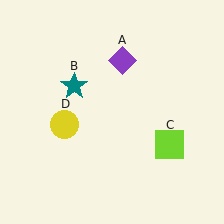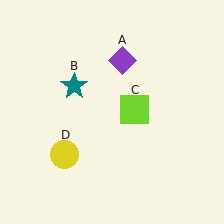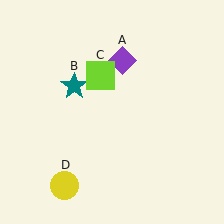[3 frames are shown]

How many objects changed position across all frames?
2 objects changed position: lime square (object C), yellow circle (object D).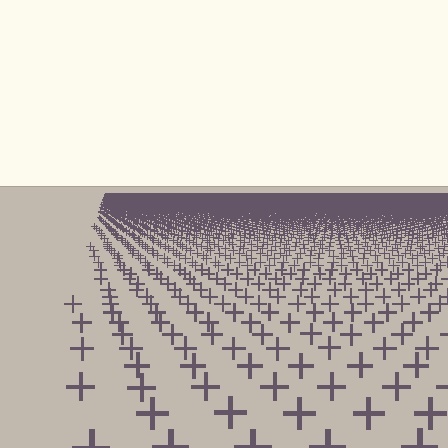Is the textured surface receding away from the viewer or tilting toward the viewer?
The surface is receding away from the viewer. Texture elements get smaller and denser toward the top.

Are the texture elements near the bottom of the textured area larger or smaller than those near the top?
Larger. Near the bottom, elements are closer to the viewer and appear at a bigger on-screen size.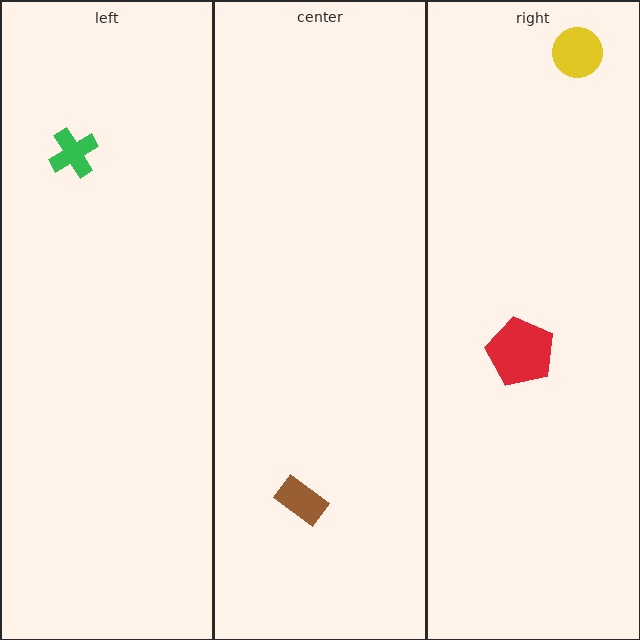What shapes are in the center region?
The brown rectangle.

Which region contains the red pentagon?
The right region.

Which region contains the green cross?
The left region.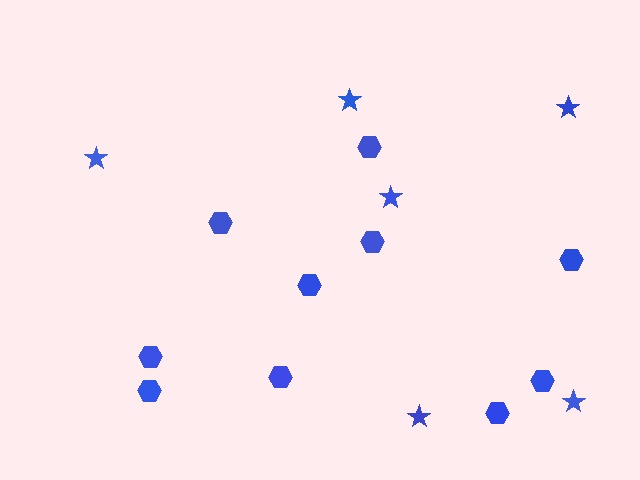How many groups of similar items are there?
There are 2 groups: one group of hexagons (10) and one group of stars (6).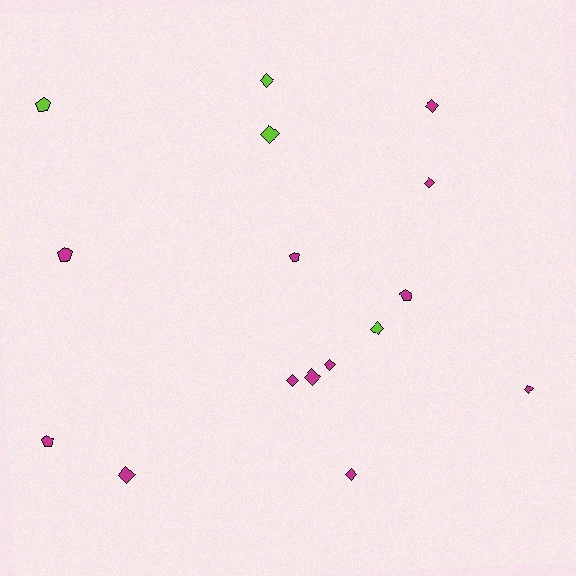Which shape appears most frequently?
Diamond, with 11 objects.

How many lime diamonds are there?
There are 3 lime diamonds.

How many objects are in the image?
There are 16 objects.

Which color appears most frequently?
Magenta, with 12 objects.